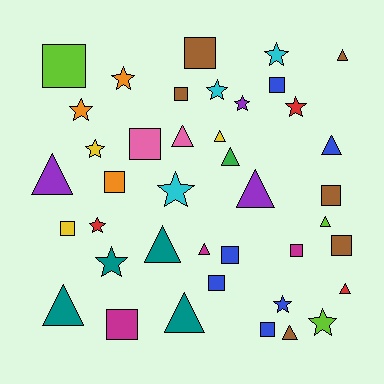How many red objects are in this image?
There are 3 red objects.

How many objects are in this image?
There are 40 objects.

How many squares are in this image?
There are 14 squares.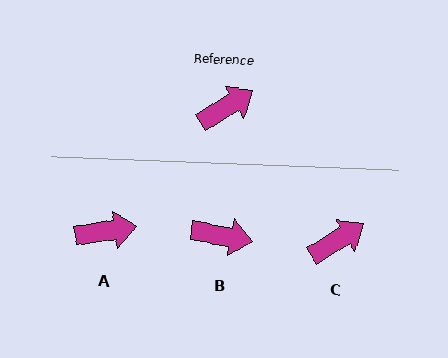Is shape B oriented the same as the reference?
No, it is off by about 42 degrees.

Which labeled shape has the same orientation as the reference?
C.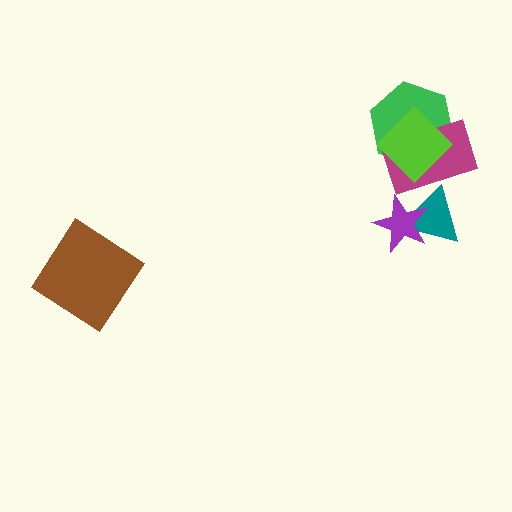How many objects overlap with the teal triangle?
2 objects overlap with the teal triangle.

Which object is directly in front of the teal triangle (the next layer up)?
The purple star is directly in front of the teal triangle.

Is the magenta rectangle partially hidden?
Yes, it is partially covered by another shape.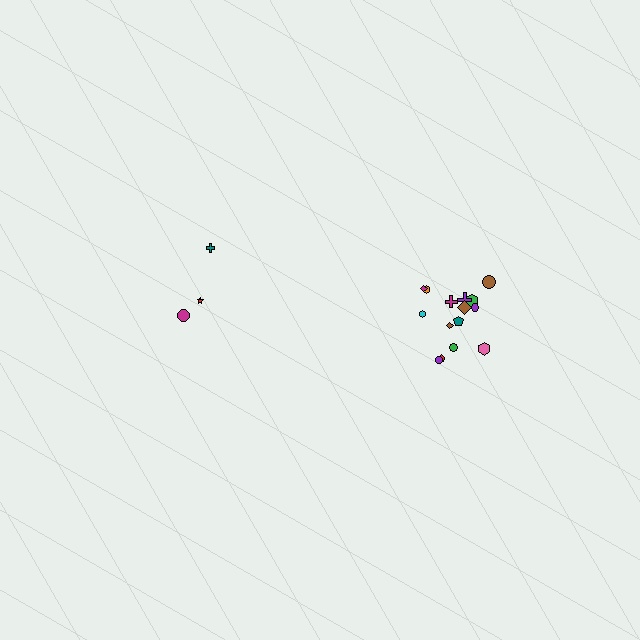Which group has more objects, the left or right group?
The right group.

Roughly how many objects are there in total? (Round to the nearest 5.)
Roughly 20 objects in total.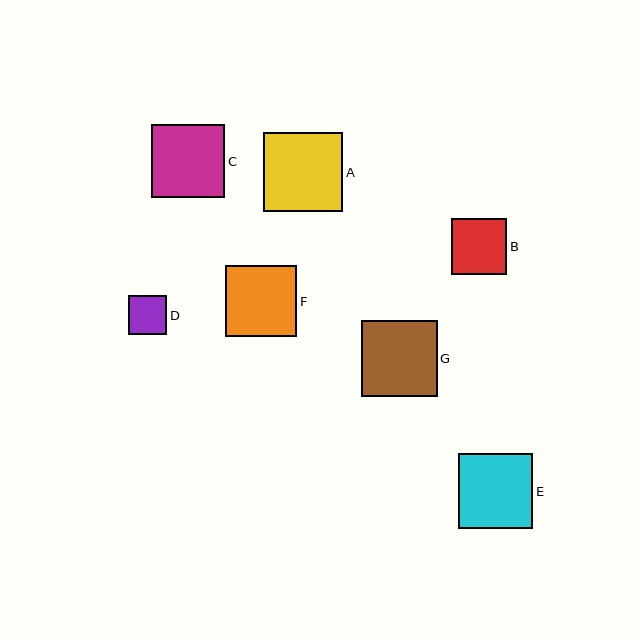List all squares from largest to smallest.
From largest to smallest: A, G, E, C, F, B, D.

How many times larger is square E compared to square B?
Square E is approximately 1.3 times the size of square B.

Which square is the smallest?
Square D is the smallest with a size of approximately 39 pixels.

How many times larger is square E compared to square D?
Square E is approximately 1.9 times the size of square D.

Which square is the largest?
Square A is the largest with a size of approximately 79 pixels.